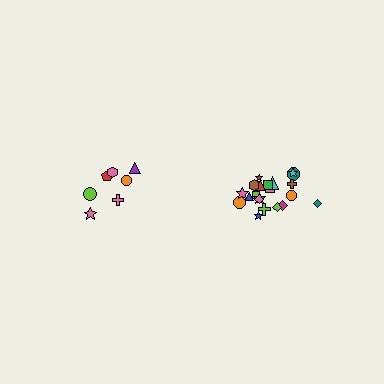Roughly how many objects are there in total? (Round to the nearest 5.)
Roughly 30 objects in total.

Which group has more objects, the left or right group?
The right group.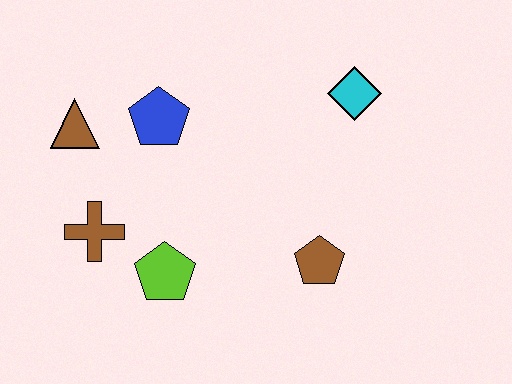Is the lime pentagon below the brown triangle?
Yes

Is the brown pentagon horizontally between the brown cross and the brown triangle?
No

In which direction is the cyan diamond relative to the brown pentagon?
The cyan diamond is above the brown pentagon.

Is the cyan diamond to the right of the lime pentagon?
Yes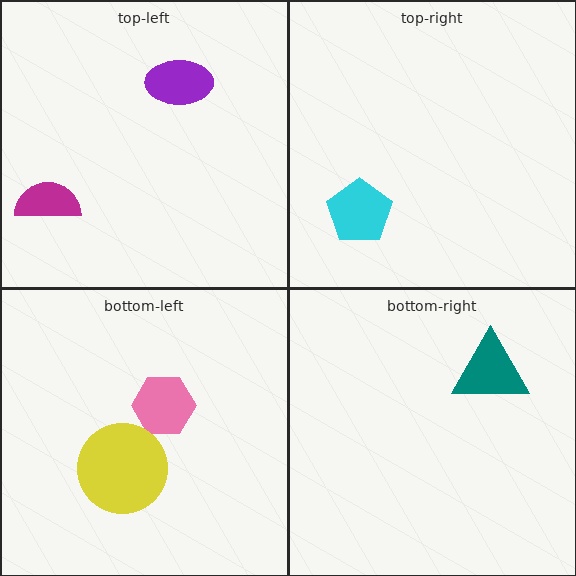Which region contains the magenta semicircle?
The top-left region.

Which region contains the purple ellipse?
The top-left region.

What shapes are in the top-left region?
The magenta semicircle, the purple ellipse.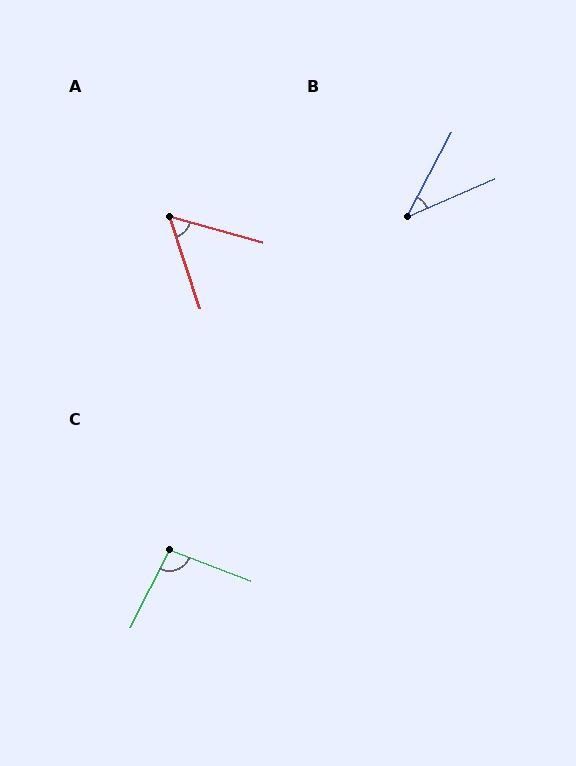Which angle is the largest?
C, at approximately 95 degrees.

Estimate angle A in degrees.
Approximately 56 degrees.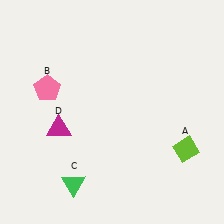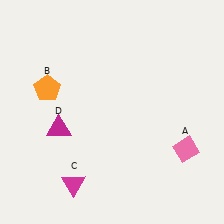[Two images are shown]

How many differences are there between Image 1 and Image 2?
There are 3 differences between the two images.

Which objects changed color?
A changed from lime to pink. B changed from pink to orange. C changed from green to magenta.